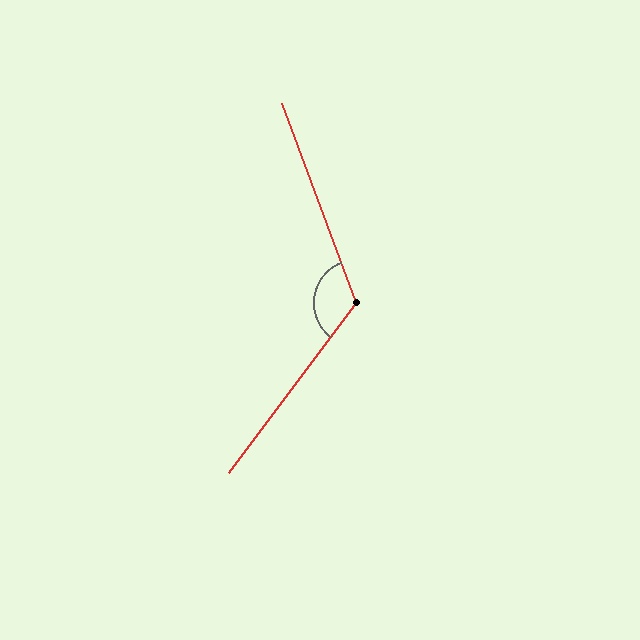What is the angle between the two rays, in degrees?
Approximately 123 degrees.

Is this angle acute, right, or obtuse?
It is obtuse.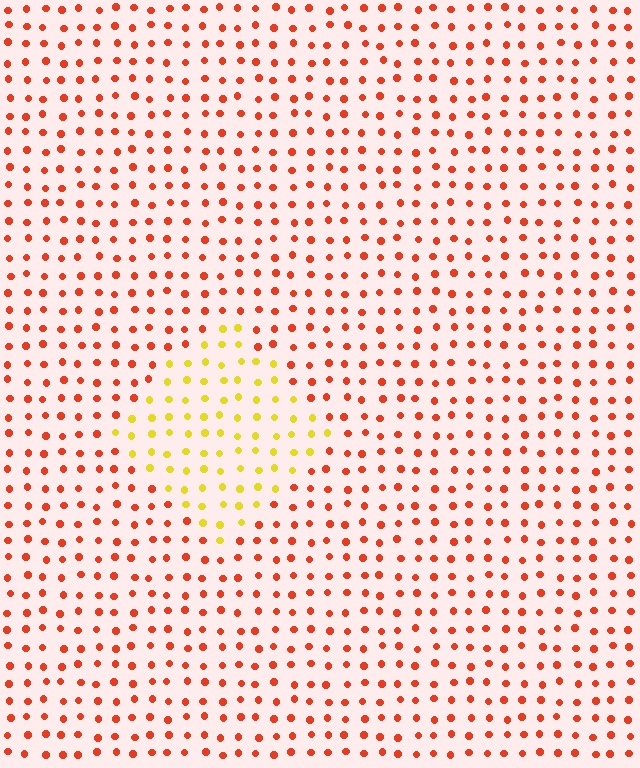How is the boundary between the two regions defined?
The boundary is defined purely by a slight shift in hue (about 49 degrees). Spacing, size, and orientation are identical on both sides.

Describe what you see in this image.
The image is filled with small red elements in a uniform arrangement. A diamond-shaped region is visible where the elements are tinted to a slightly different hue, forming a subtle color boundary.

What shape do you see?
I see a diamond.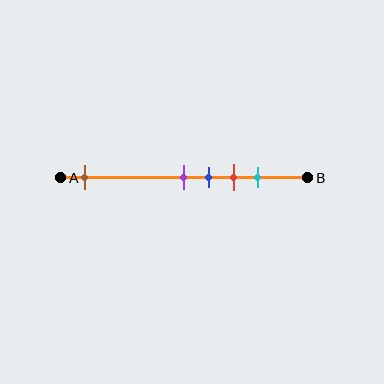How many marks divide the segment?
There are 5 marks dividing the segment.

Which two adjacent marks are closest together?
The purple and blue marks are the closest adjacent pair.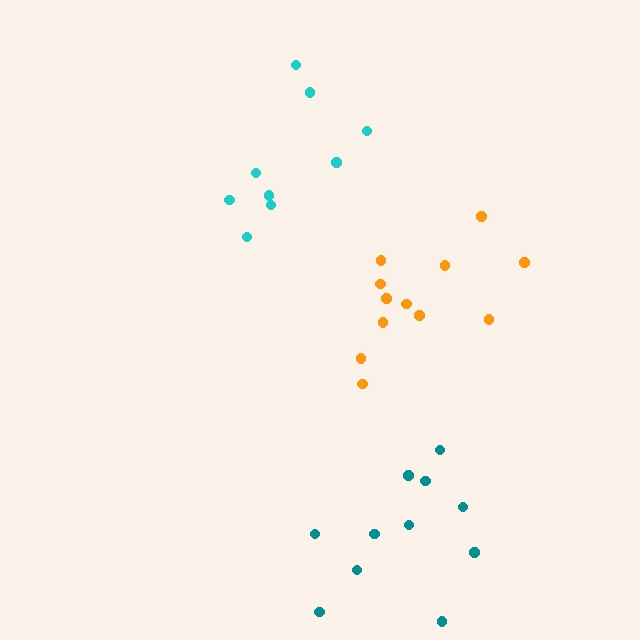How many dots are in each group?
Group 1: 9 dots, Group 2: 11 dots, Group 3: 12 dots (32 total).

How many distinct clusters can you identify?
There are 3 distinct clusters.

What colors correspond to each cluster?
The clusters are colored: cyan, teal, orange.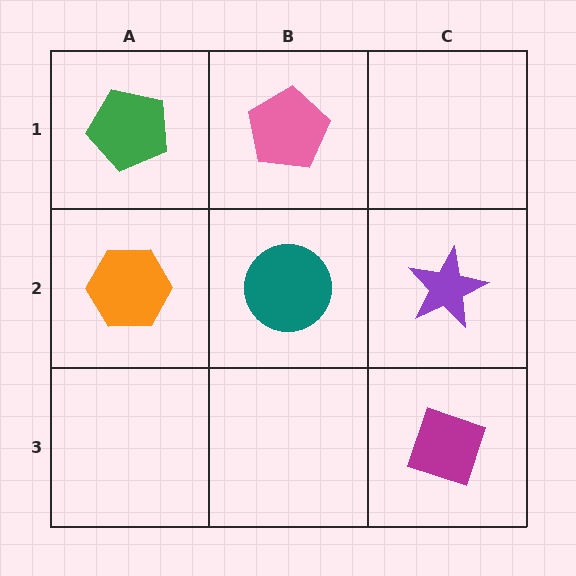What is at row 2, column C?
A purple star.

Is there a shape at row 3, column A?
No, that cell is empty.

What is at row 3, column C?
A magenta diamond.